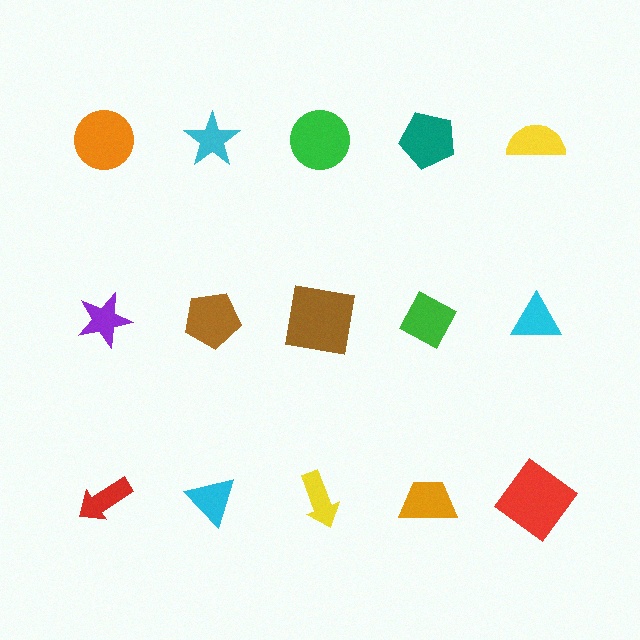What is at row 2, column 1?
A purple star.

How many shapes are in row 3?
5 shapes.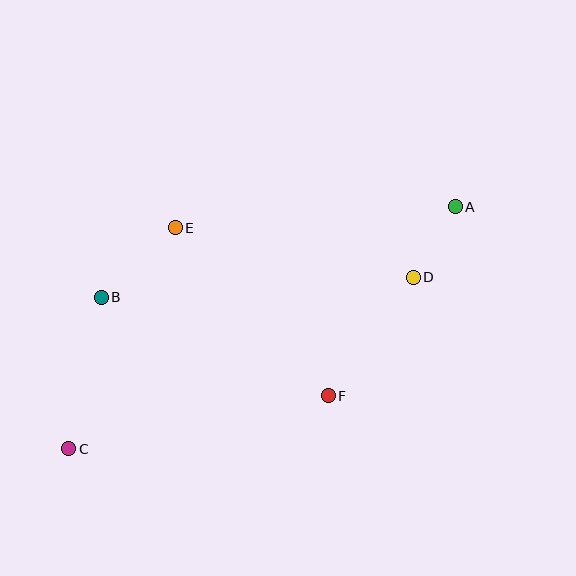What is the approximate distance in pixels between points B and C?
The distance between B and C is approximately 155 pixels.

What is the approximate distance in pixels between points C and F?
The distance between C and F is approximately 264 pixels.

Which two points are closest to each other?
Points A and D are closest to each other.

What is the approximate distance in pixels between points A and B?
The distance between A and B is approximately 366 pixels.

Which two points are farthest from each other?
Points A and C are farthest from each other.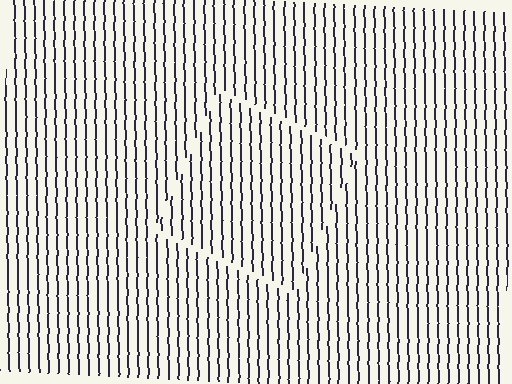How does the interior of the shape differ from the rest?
The interior of the shape contains the same grating, shifted by half a period — the contour is defined by the phase discontinuity where line-ends from the inner and outer gratings abut.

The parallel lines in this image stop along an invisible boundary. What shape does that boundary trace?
An illusory square. The interior of the shape contains the same grating, shifted by half a period — the contour is defined by the phase discontinuity where line-ends from the inner and outer gratings abut.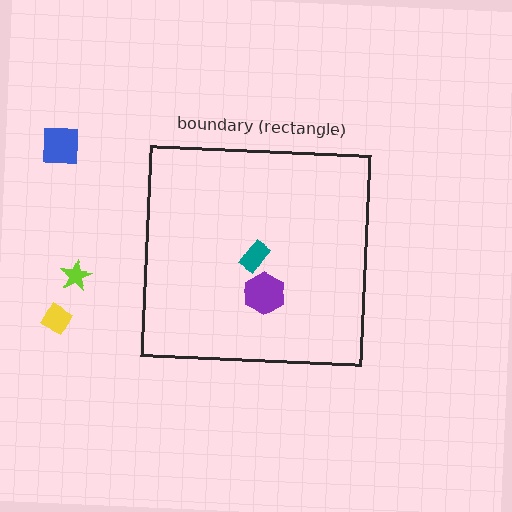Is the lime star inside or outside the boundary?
Outside.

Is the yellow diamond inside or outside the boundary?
Outside.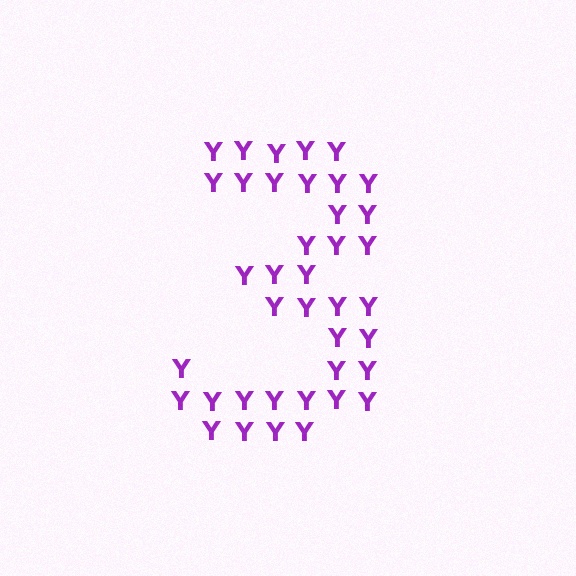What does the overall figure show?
The overall figure shows the digit 3.